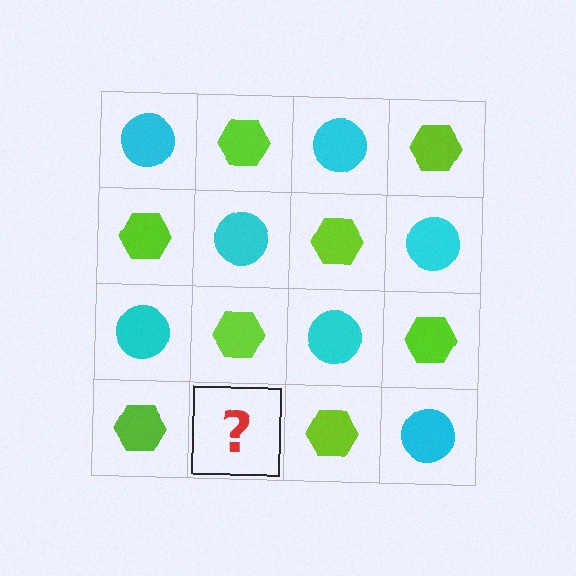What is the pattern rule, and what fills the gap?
The rule is that it alternates cyan circle and lime hexagon in a checkerboard pattern. The gap should be filled with a cyan circle.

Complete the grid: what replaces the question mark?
The question mark should be replaced with a cyan circle.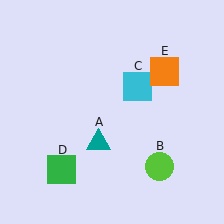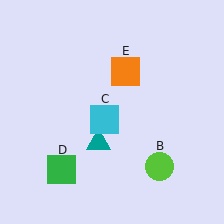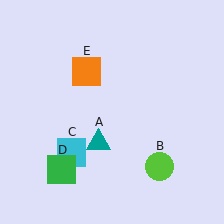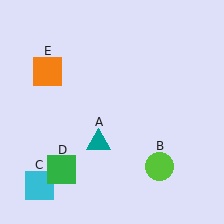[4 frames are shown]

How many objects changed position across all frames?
2 objects changed position: cyan square (object C), orange square (object E).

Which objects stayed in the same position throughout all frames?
Teal triangle (object A) and lime circle (object B) and green square (object D) remained stationary.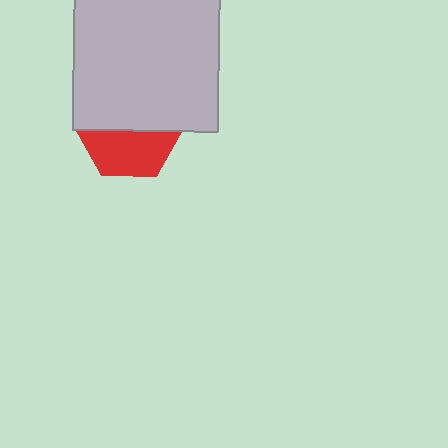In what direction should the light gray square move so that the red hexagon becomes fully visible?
The light gray square should move up. That is the shortest direction to clear the overlap and leave the red hexagon fully visible.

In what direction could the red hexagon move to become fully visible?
The red hexagon could move down. That would shift it out from behind the light gray square entirely.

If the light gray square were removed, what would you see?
You would see the complete red hexagon.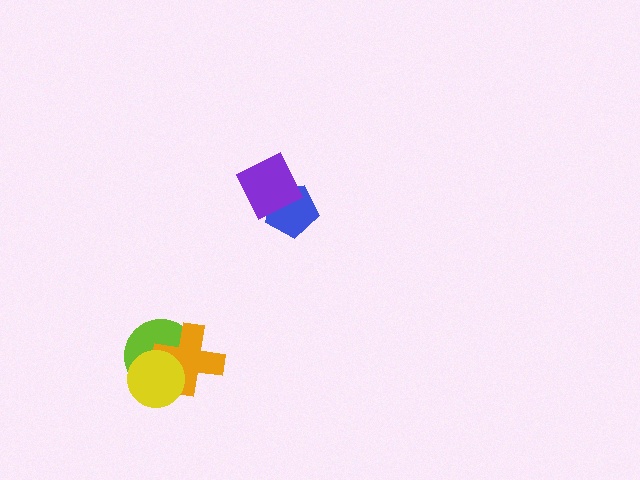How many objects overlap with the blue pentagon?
1 object overlaps with the blue pentagon.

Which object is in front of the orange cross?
The yellow circle is in front of the orange cross.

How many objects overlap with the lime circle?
2 objects overlap with the lime circle.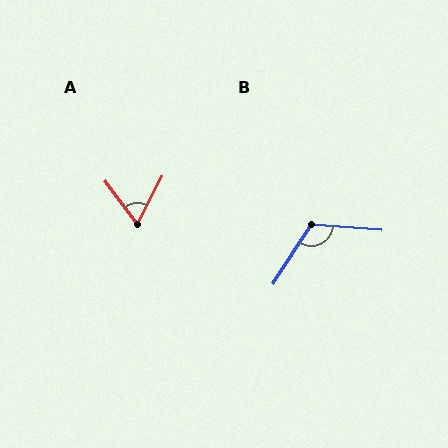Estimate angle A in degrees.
Approximately 63 degrees.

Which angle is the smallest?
A, at approximately 63 degrees.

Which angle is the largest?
B, at approximately 119 degrees.